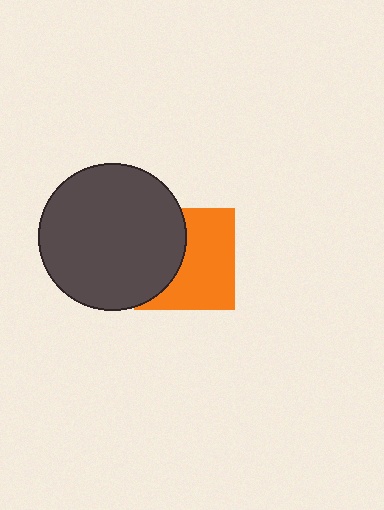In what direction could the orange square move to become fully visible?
The orange square could move right. That would shift it out from behind the dark gray circle entirely.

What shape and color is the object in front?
The object in front is a dark gray circle.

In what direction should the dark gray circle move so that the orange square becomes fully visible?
The dark gray circle should move left. That is the shortest direction to clear the overlap and leave the orange square fully visible.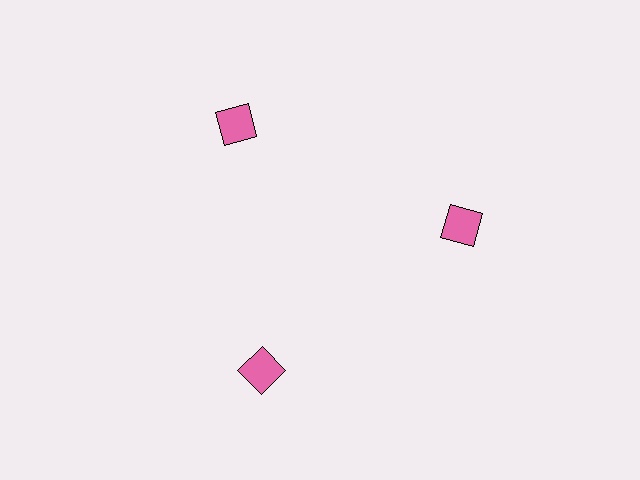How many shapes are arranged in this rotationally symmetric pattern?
There are 3 shapes, arranged in 3 groups of 1.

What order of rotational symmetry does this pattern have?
This pattern has 3-fold rotational symmetry.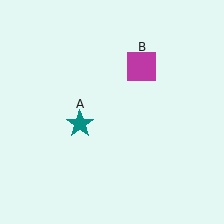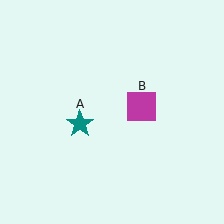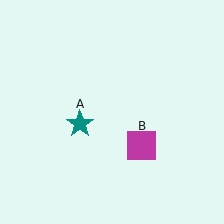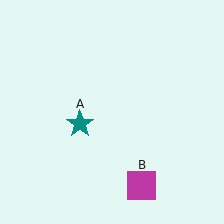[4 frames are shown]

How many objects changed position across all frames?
1 object changed position: magenta square (object B).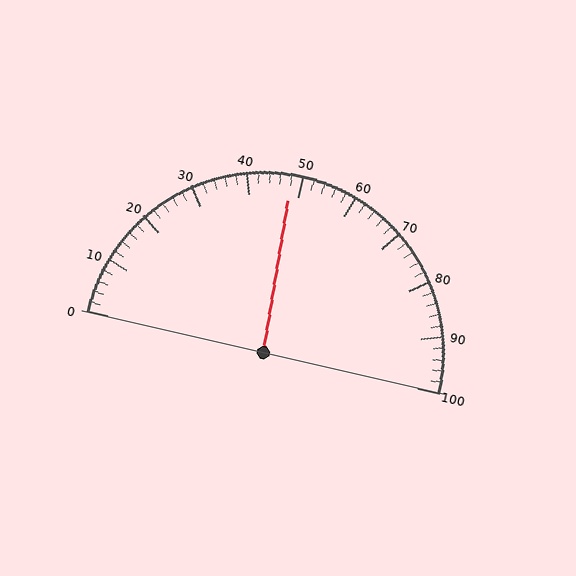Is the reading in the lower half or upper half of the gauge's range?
The reading is in the lower half of the range (0 to 100).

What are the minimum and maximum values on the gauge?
The gauge ranges from 0 to 100.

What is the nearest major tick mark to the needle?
The nearest major tick mark is 50.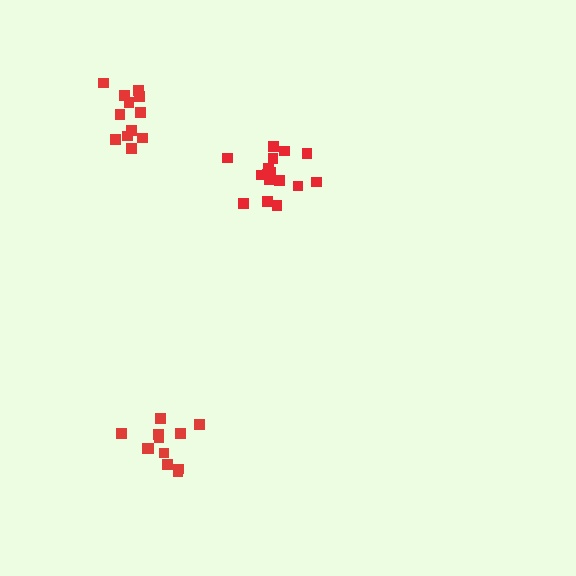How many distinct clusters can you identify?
There are 3 distinct clusters.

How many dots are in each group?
Group 1: 12 dots, Group 2: 12 dots, Group 3: 16 dots (40 total).